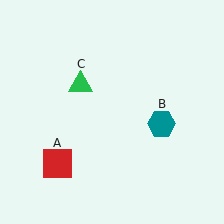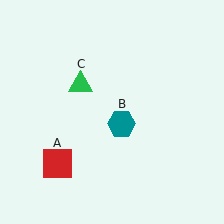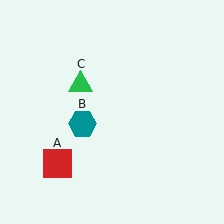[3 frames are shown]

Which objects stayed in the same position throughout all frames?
Red square (object A) and green triangle (object C) remained stationary.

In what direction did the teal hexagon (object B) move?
The teal hexagon (object B) moved left.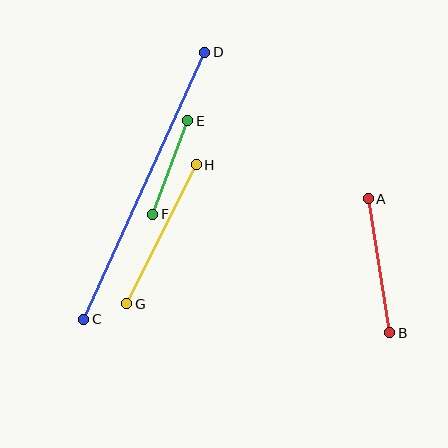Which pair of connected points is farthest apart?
Points C and D are farthest apart.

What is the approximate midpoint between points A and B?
The midpoint is at approximately (379, 266) pixels.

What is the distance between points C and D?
The distance is approximately 293 pixels.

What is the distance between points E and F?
The distance is approximately 100 pixels.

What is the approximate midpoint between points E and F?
The midpoint is at approximately (170, 167) pixels.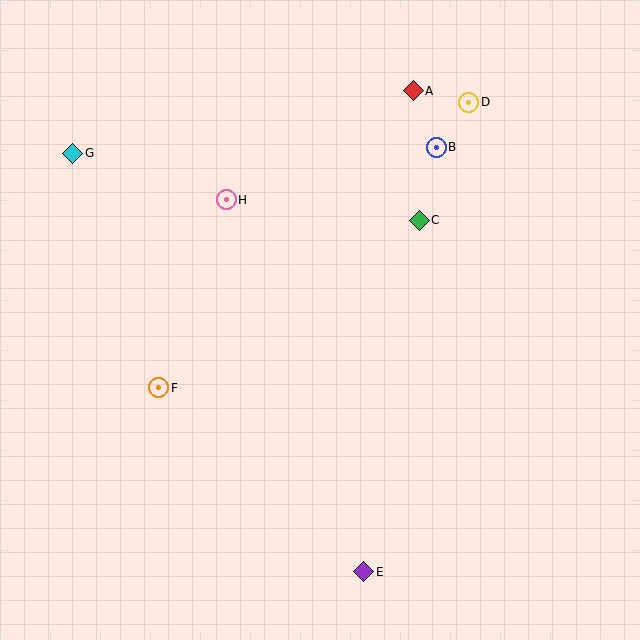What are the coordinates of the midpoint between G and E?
The midpoint between G and E is at (218, 363).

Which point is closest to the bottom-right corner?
Point E is closest to the bottom-right corner.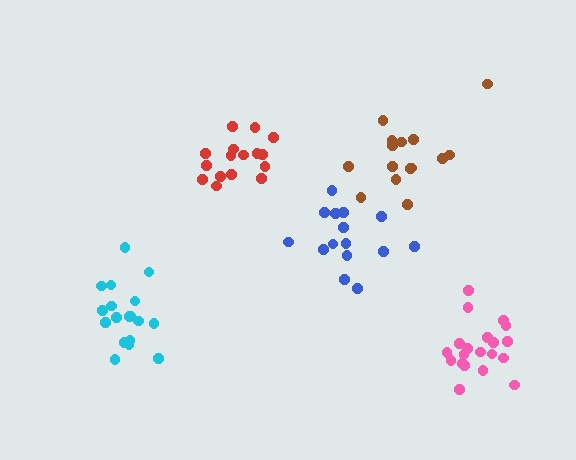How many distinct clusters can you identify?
There are 5 distinct clusters.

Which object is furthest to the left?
The cyan cluster is leftmost.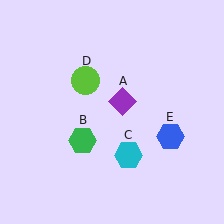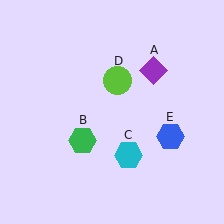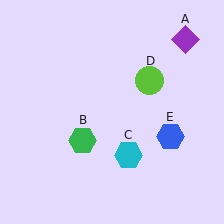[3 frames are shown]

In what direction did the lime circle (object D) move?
The lime circle (object D) moved right.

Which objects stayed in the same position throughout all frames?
Green hexagon (object B) and cyan hexagon (object C) and blue hexagon (object E) remained stationary.